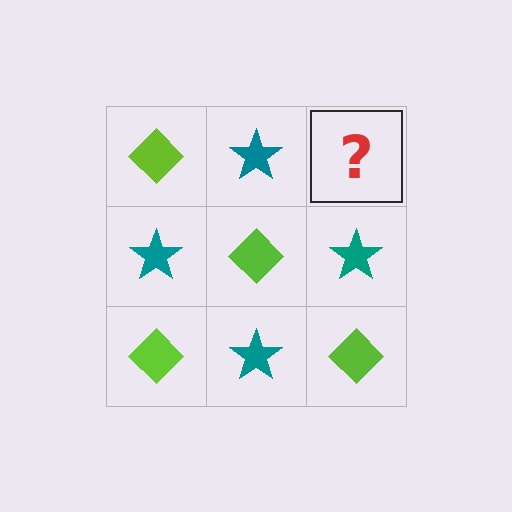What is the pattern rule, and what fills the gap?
The rule is that it alternates lime diamond and teal star in a checkerboard pattern. The gap should be filled with a lime diamond.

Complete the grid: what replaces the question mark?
The question mark should be replaced with a lime diamond.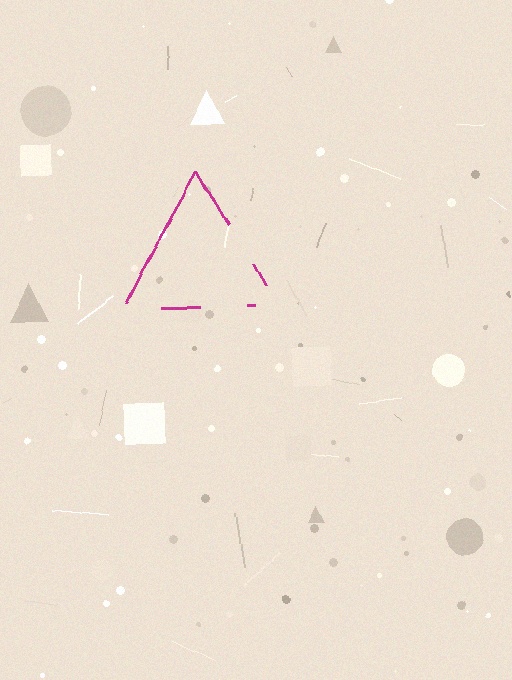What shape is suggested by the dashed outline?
The dashed outline suggests a triangle.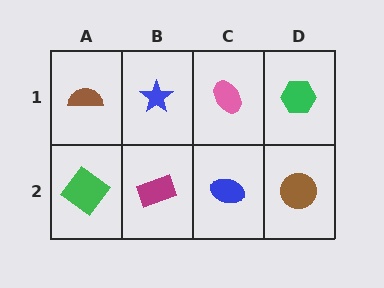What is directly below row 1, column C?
A blue ellipse.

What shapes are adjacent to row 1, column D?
A brown circle (row 2, column D), a pink ellipse (row 1, column C).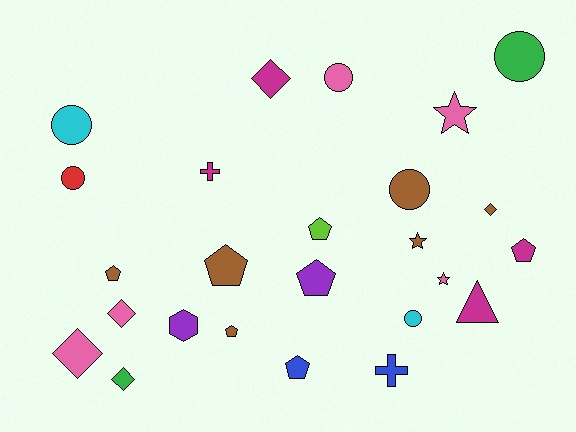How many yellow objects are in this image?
There are no yellow objects.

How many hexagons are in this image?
There is 1 hexagon.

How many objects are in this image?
There are 25 objects.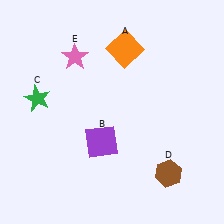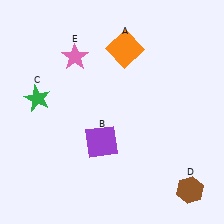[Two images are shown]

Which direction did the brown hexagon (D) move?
The brown hexagon (D) moved right.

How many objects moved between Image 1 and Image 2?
1 object moved between the two images.